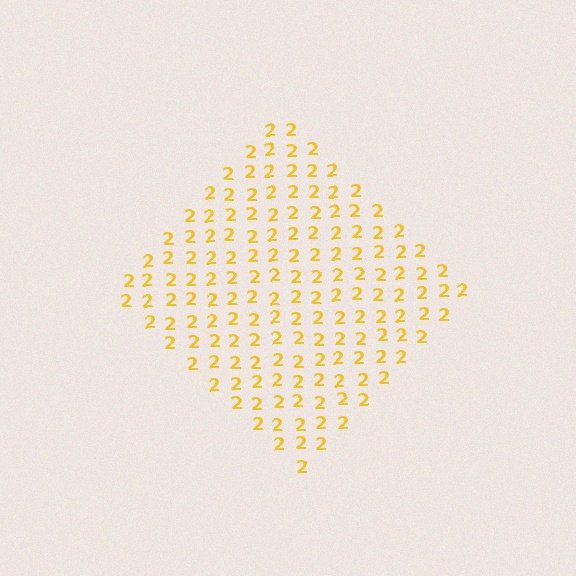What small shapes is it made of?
It is made of small digit 2's.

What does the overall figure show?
The overall figure shows a diamond.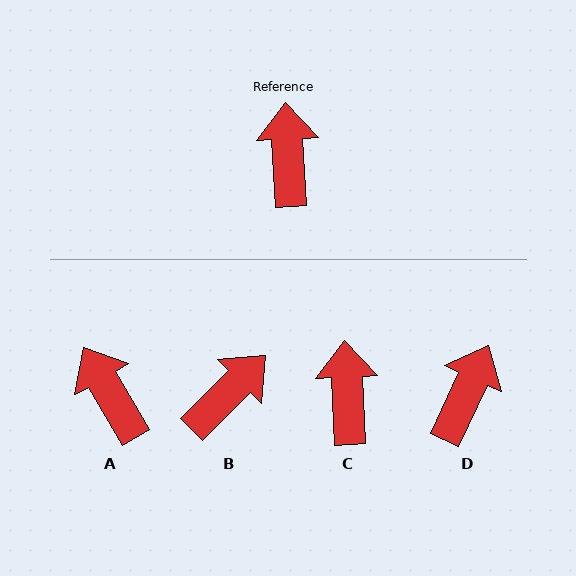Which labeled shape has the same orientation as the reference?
C.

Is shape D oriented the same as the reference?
No, it is off by about 28 degrees.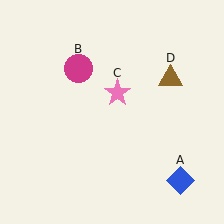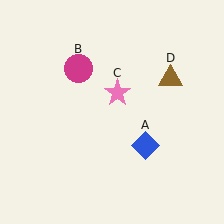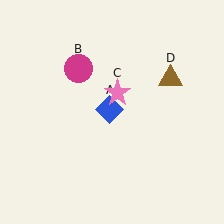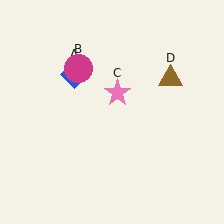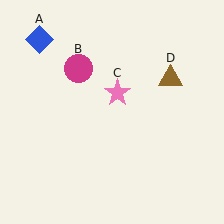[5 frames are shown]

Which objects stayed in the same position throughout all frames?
Magenta circle (object B) and pink star (object C) and brown triangle (object D) remained stationary.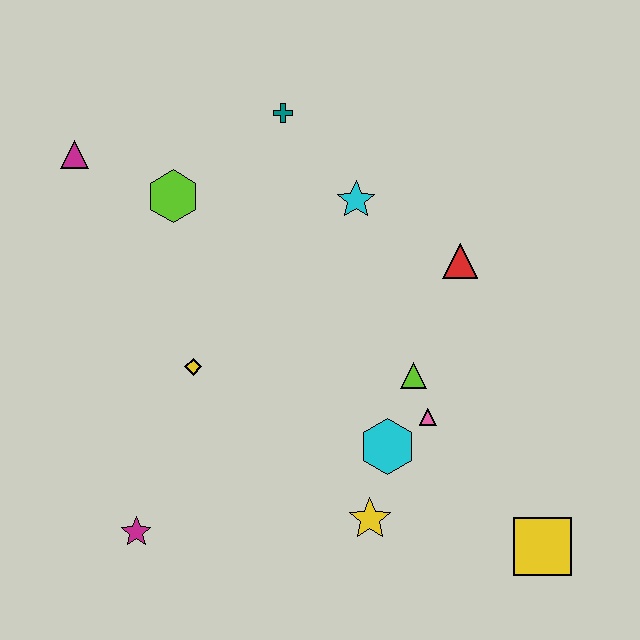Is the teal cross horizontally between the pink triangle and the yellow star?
No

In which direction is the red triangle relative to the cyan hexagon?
The red triangle is above the cyan hexagon.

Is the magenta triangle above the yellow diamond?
Yes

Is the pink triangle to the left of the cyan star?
No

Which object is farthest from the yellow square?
The magenta triangle is farthest from the yellow square.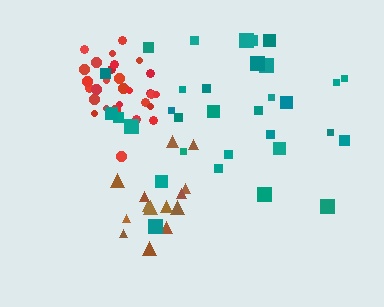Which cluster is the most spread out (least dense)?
Teal.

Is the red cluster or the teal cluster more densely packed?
Red.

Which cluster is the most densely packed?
Red.